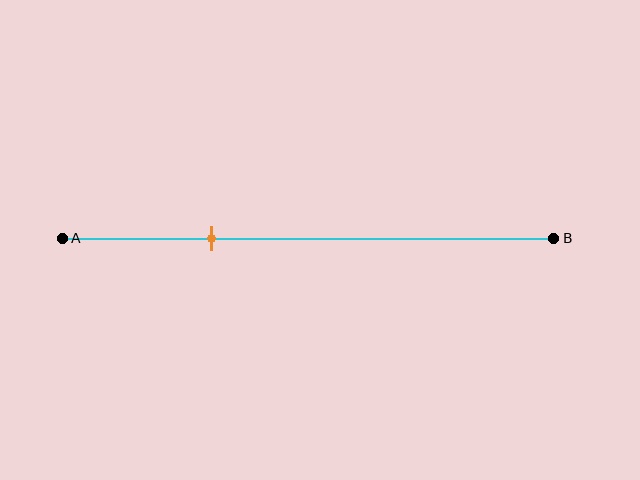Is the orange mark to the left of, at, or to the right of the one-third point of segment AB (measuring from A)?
The orange mark is to the left of the one-third point of segment AB.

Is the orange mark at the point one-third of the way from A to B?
No, the mark is at about 30% from A, not at the 33% one-third point.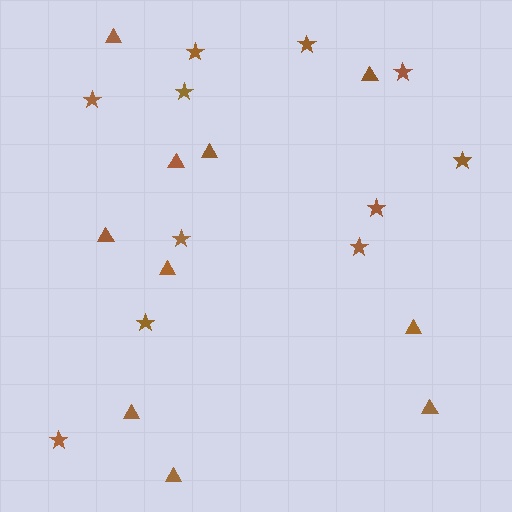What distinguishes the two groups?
There are 2 groups: one group of stars (11) and one group of triangles (10).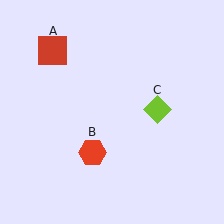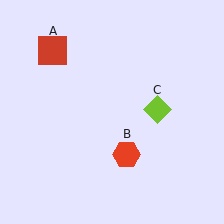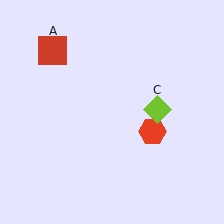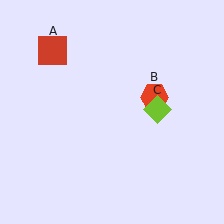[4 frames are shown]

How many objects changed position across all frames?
1 object changed position: red hexagon (object B).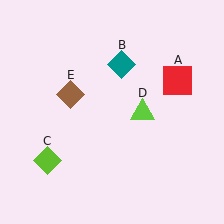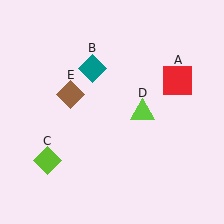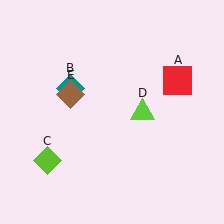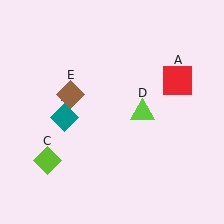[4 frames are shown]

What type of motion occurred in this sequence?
The teal diamond (object B) rotated counterclockwise around the center of the scene.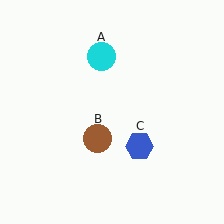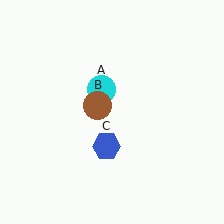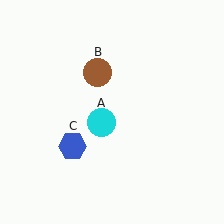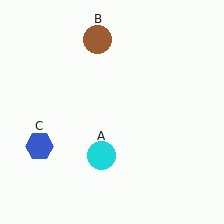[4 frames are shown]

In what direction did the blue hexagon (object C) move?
The blue hexagon (object C) moved left.